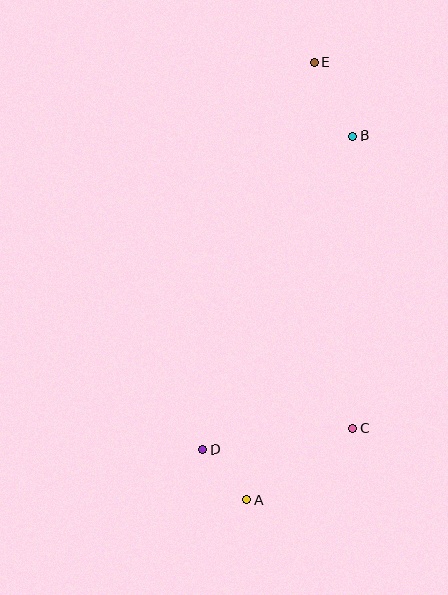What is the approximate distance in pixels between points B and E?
The distance between B and E is approximately 83 pixels.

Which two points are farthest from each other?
Points A and E are farthest from each other.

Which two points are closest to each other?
Points A and D are closest to each other.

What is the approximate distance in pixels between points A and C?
The distance between A and C is approximately 128 pixels.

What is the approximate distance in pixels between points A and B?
The distance between A and B is approximately 379 pixels.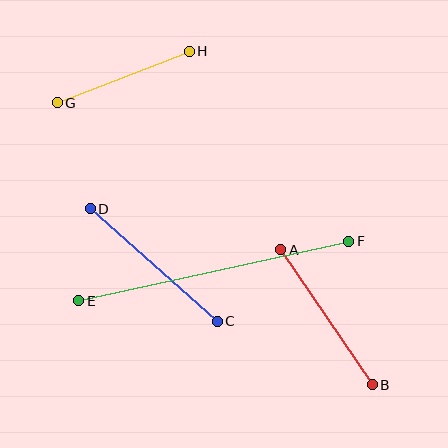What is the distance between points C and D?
The distance is approximately 170 pixels.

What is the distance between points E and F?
The distance is approximately 276 pixels.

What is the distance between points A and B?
The distance is approximately 163 pixels.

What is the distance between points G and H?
The distance is approximately 141 pixels.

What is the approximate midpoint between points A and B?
The midpoint is at approximately (326, 317) pixels.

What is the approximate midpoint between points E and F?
The midpoint is at approximately (214, 271) pixels.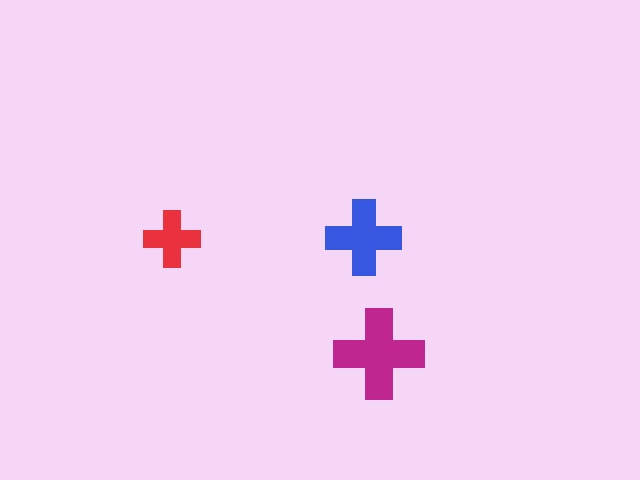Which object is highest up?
The blue cross is topmost.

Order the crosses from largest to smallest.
the magenta one, the blue one, the red one.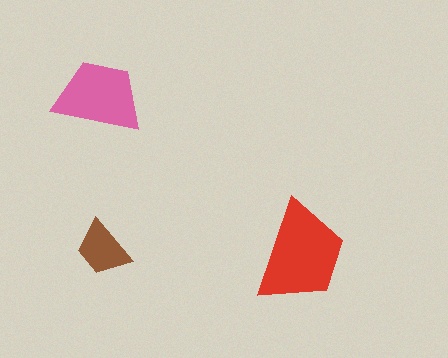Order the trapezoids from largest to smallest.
the red one, the pink one, the brown one.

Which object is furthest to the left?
The pink trapezoid is leftmost.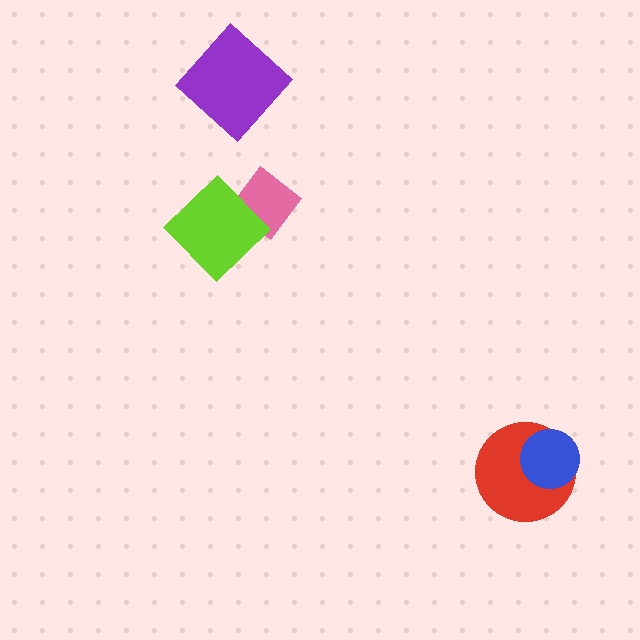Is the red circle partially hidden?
Yes, it is partially covered by another shape.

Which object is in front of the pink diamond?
The lime diamond is in front of the pink diamond.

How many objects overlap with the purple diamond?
0 objects overlap with the purple diamond.